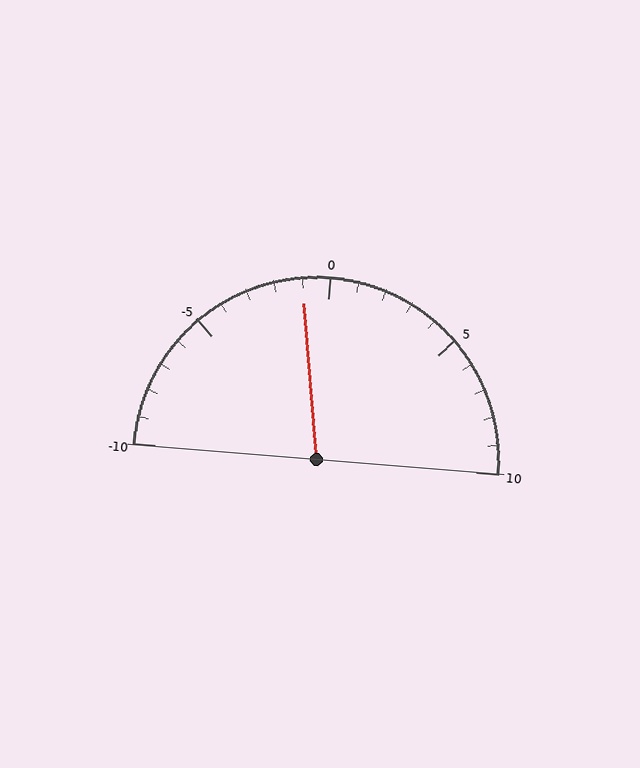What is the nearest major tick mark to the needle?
The nearest major tick mark is 0.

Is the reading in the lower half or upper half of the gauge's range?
The reading is in the lower half of the range (-10 to 10).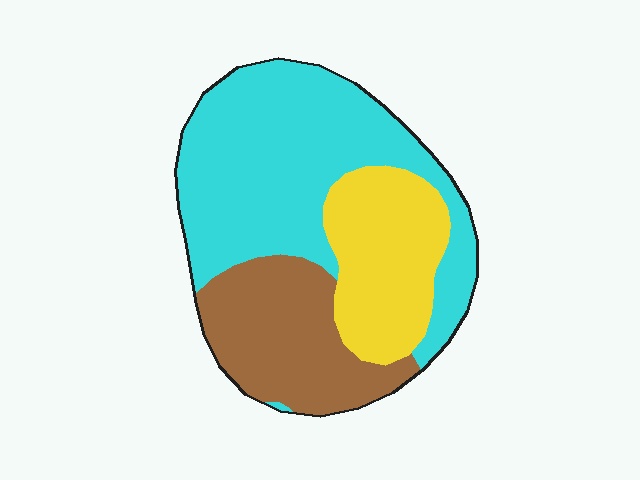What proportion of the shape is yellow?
Yellow covers 24% of the shape.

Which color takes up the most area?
Cyan, at roughly 50%.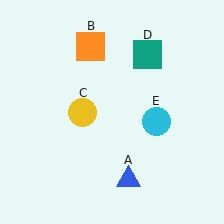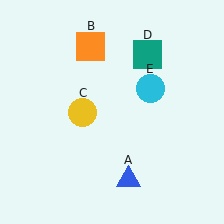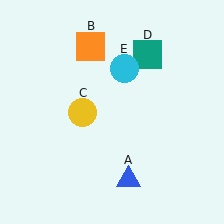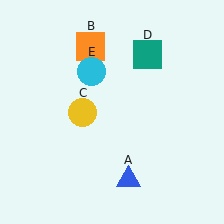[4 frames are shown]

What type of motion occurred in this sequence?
The cyan circle (object E) rotated counterclockwise around the center of the scene.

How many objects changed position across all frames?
1 object changed position: cyan circle (object E).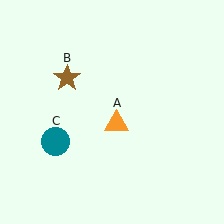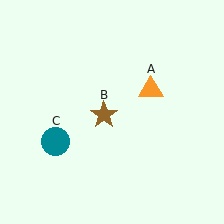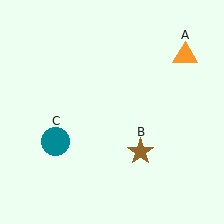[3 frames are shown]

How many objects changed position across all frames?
2 objects changed position: orange triangle (object A), brown star (object B).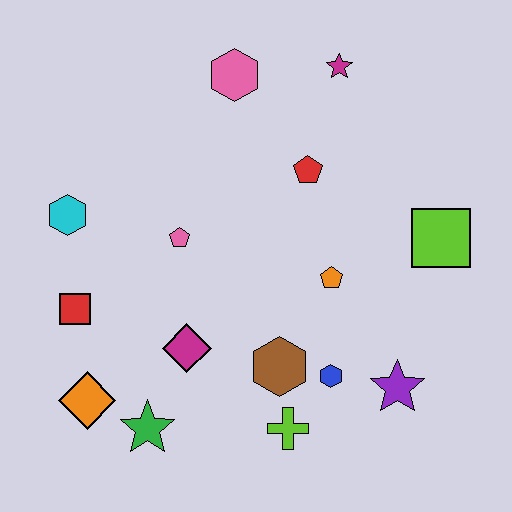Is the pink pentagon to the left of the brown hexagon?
Yes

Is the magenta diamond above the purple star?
Yes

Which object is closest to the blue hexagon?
The brown hexagon is closest to the blue hexagon.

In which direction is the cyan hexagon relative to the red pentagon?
The cyan hexagon is to the left of the red pentagon.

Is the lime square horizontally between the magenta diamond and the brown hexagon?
No